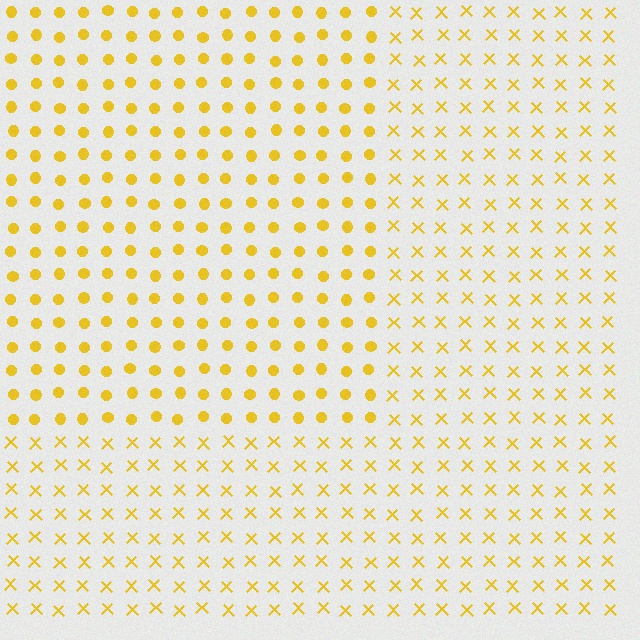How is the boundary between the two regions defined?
The boundary is defined by a change in element shape: circles inside vs. X marks outside. All elements share the same color and spacing.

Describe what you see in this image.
The image is filled with small yellow elements arranged in a uniform grid. A rectangle-shaped region contains circles, while the surrounding area contains X marks. The boundary is defined purely by the change in element shape.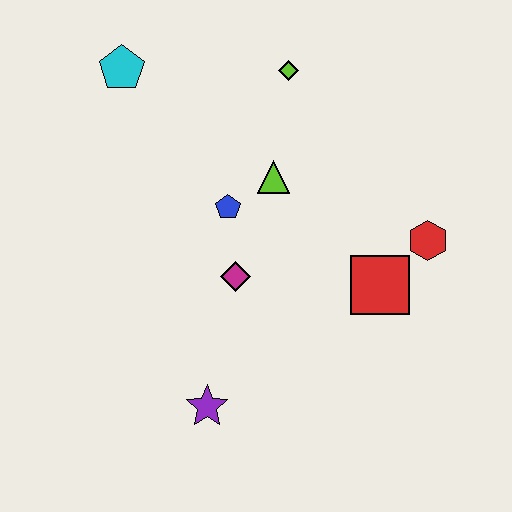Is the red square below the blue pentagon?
Yes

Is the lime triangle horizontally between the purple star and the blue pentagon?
No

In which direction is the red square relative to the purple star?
The red square is to the right of the purple star.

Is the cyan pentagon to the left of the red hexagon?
Yes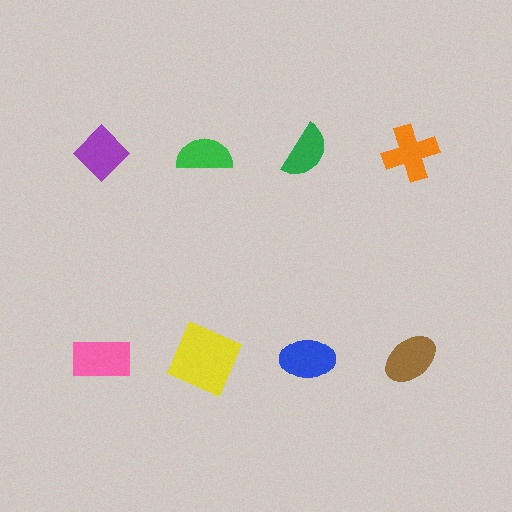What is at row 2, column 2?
A yellow square.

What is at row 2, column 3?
A blue ellipse.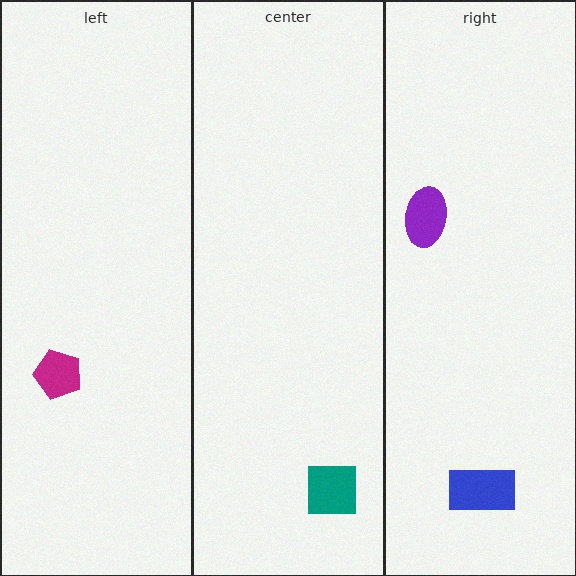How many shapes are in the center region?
1.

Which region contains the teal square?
The center region.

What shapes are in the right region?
The blue rectangle, the purple ellipse.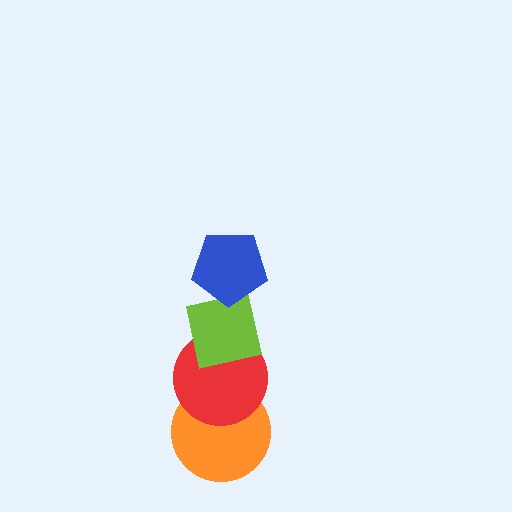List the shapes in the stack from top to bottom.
From top to bottom: the blue pentagon, the lime square, the red circle, the orange circle.